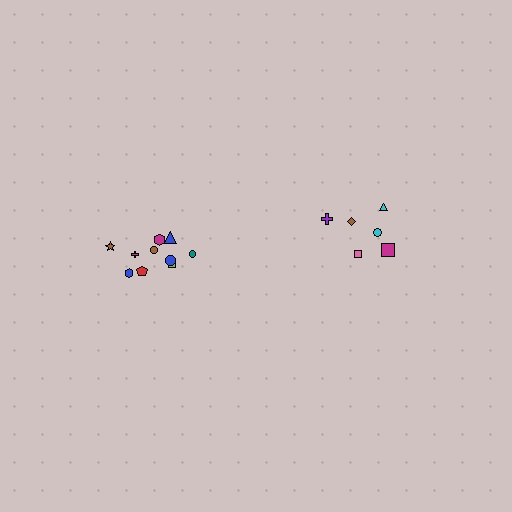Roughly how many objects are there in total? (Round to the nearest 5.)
Roughly 15 objects in total.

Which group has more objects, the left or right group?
The left group.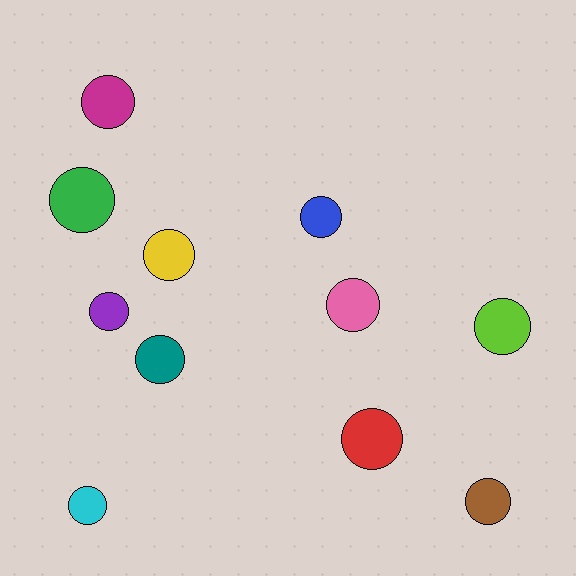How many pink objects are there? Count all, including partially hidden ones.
There is 1 pink object.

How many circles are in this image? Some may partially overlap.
There are 11 circles.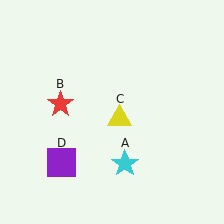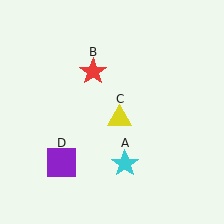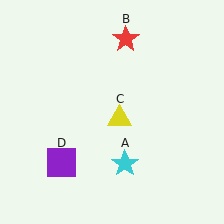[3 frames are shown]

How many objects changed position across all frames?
1 object changed position: red star (object B).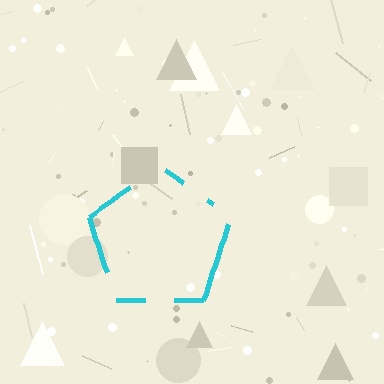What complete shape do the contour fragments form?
The contour fragments form a pentagon.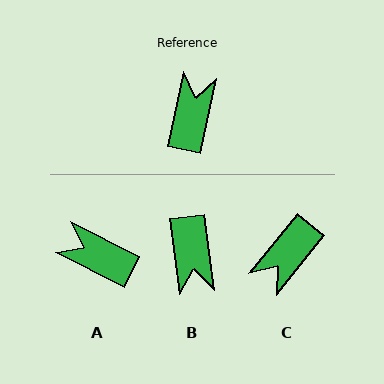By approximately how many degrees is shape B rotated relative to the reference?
Approximately 161 degrees clockwise.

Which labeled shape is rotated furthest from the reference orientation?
B, about 161 degrees away.